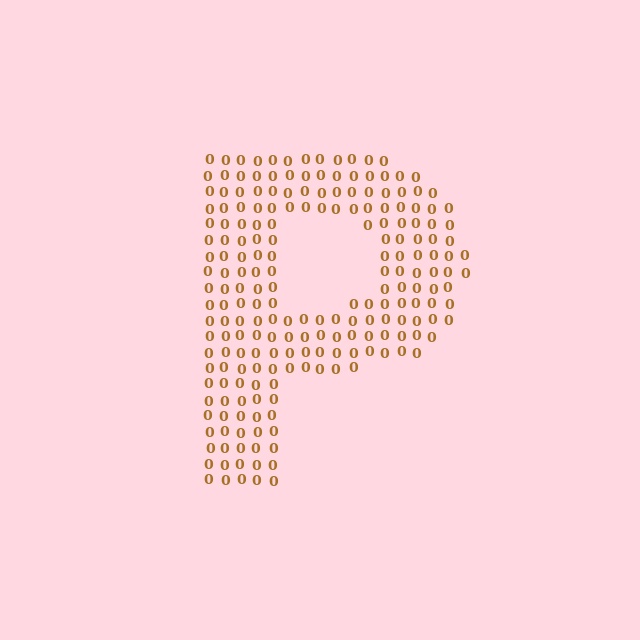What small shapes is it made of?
It is made of small digit 0's.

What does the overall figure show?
The overall figure shows the letter P.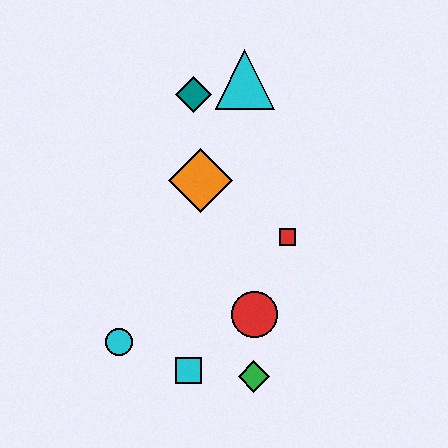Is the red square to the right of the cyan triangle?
Yes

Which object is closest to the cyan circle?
The cyan square is closest to the cyan circle.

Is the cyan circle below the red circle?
Yes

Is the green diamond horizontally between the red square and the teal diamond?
Yes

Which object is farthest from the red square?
The cyan circle is farthest from the red square.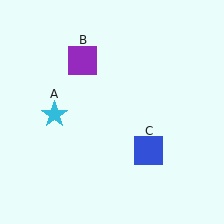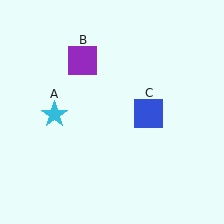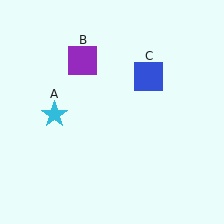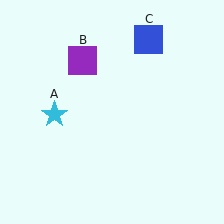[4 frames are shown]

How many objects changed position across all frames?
1 object changed position: blue square (object C).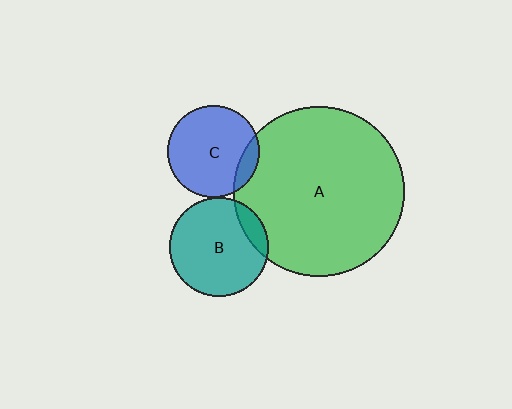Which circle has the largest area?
Circle A (green).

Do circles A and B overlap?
Yes.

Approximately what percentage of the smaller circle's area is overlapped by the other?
Approximately 15%.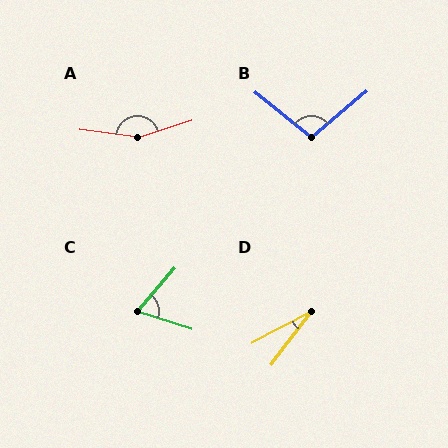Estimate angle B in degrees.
Approximately 101 degrees.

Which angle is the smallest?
D, at approximately 25 degrees.